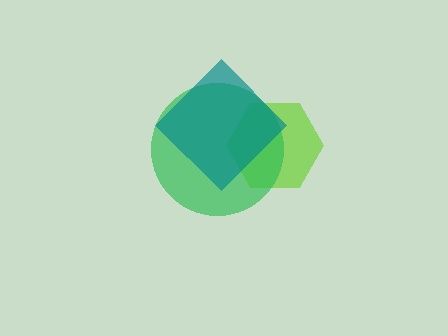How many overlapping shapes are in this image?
There are 3 overlapping shapes in the image.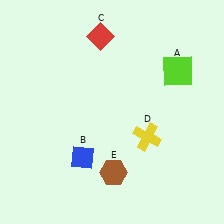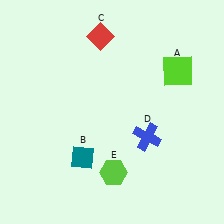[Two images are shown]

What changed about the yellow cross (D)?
In Image 1, D is yellow. In Image 2, it changed to blue.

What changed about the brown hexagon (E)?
In Image 1, E is brown. In Image 2, it changed to lime.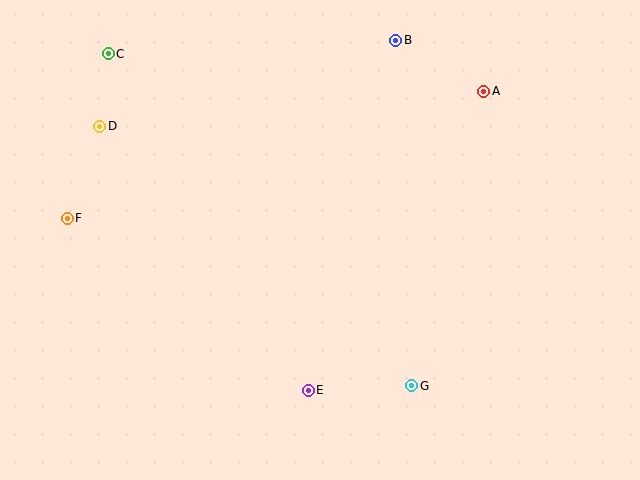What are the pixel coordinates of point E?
Point E is at (308, 390).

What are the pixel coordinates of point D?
Point D is at (100, 126).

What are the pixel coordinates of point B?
Point B is at (396, 40).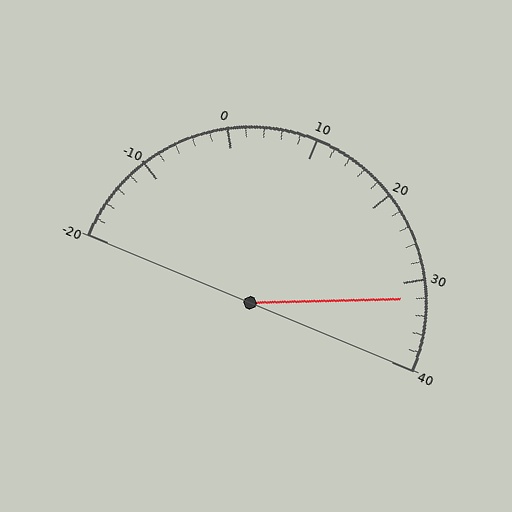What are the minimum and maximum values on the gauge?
The gauge ranges from -20 to 40.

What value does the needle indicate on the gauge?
The needle indicates approximately 32.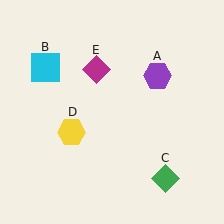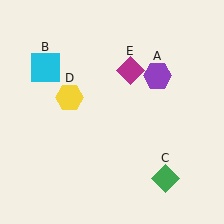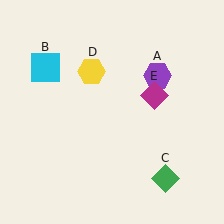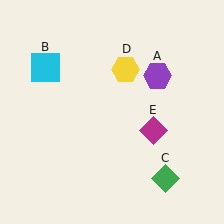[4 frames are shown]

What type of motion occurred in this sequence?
The yellow hexagon (object D), magenta diamond (object E) rotated clockwise around the center of the scene.